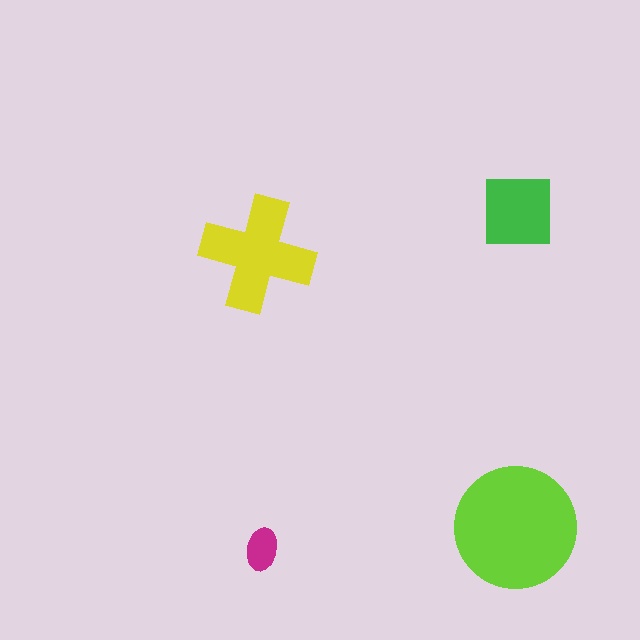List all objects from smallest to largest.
The magenta ellipse, the green square, the yellow cross, the lime circle.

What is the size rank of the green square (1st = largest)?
3rd.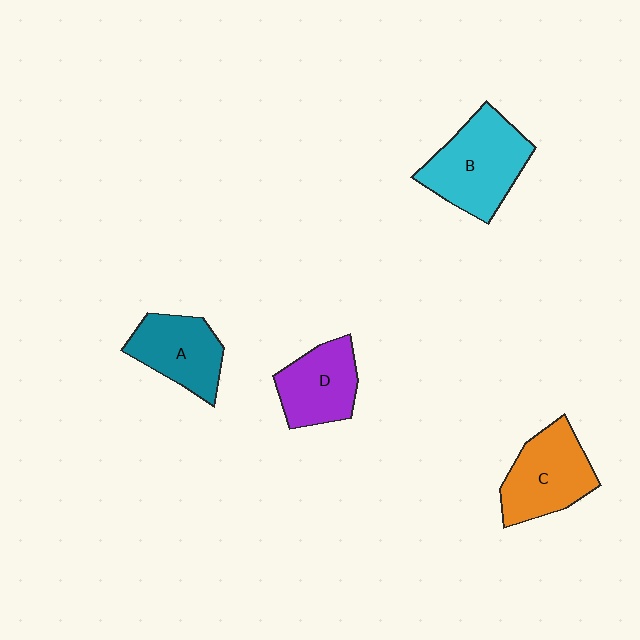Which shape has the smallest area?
Shape D (purple).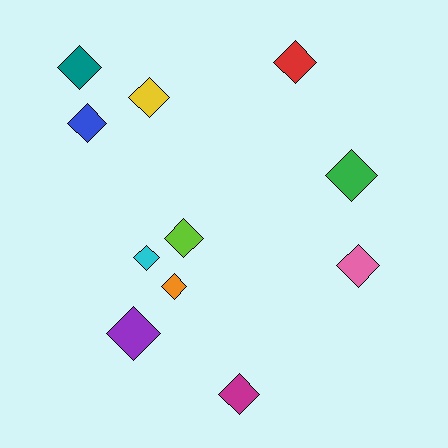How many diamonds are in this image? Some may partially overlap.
There are 11 diamonds.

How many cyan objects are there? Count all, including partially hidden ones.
There is 1 cyan object.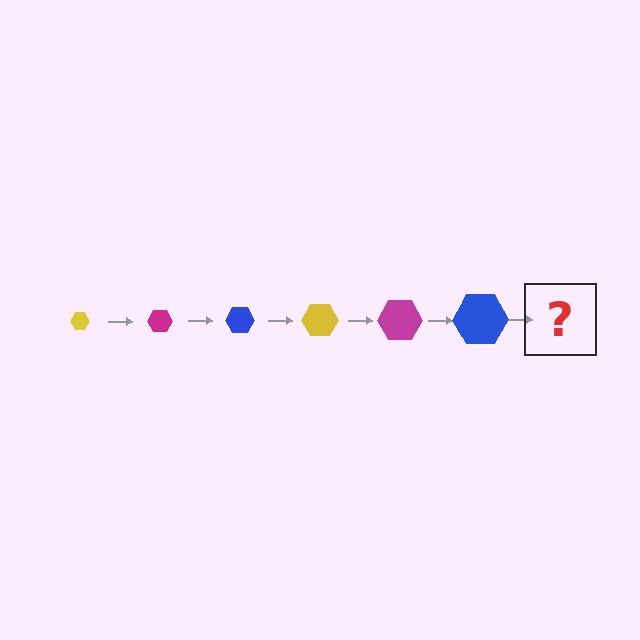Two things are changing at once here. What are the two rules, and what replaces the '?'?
The two rules are that the hexagon grows larger each step and the color cycles through yellow, magenta, and blue. The '?' should be a yellow hexagon, larger than the previous one.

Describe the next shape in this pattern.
It should be a yellow hexagon, larger than the previous one.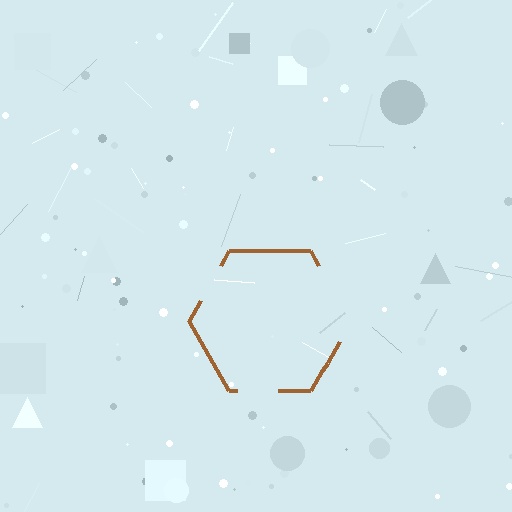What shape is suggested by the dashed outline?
The dashed outline suggests a hexagon.